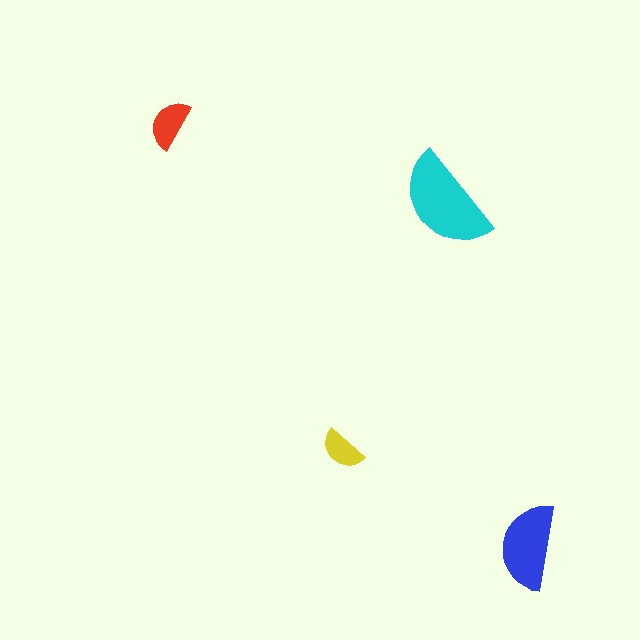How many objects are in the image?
There are 4 objects in the image.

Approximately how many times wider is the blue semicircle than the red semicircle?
About 1.5 times wider.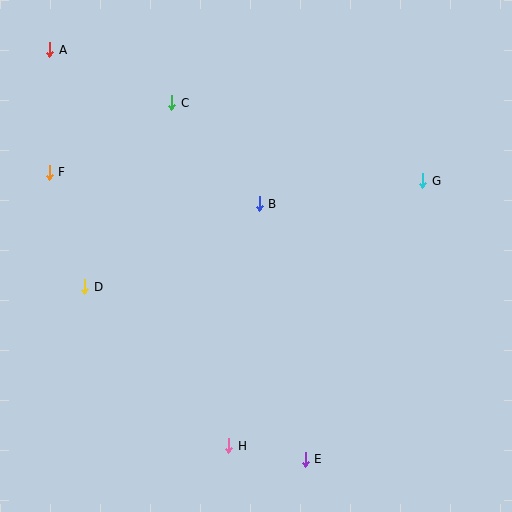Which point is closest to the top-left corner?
Point A is closest to the top-left corner.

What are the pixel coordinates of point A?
Point A is at (50, 50).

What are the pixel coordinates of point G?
Point G is at (423, 181).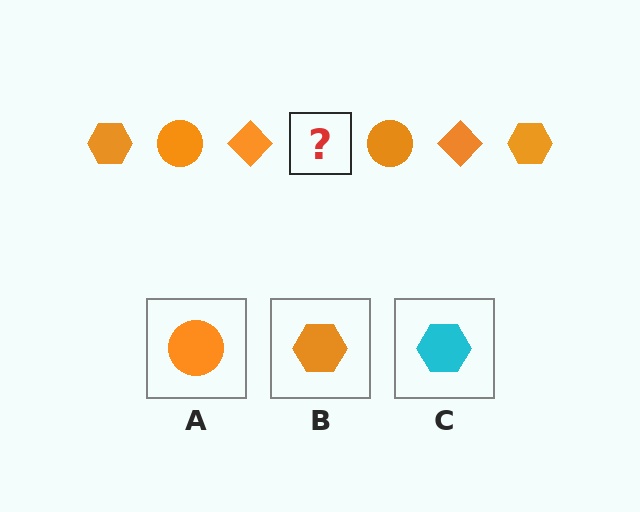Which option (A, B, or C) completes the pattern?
B.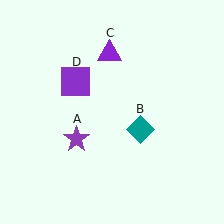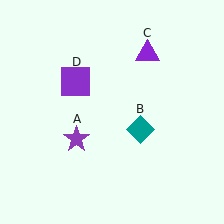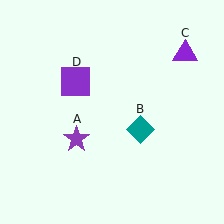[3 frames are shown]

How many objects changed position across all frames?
1 object changed position: purple triangle (object C).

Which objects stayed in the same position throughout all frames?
Purple star (object A) and teal diamond (object B) and purple square (object D) remained stationary.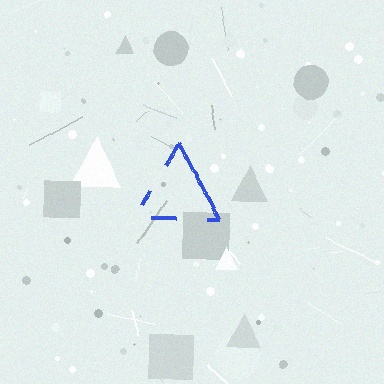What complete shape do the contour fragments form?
The contour fragments form a triangle.